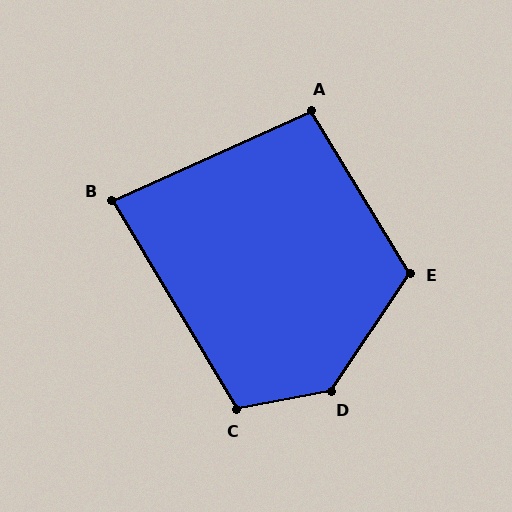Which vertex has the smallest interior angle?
B, at approximately 83 degrees.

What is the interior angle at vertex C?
Approximately 110 degrees (obtuse).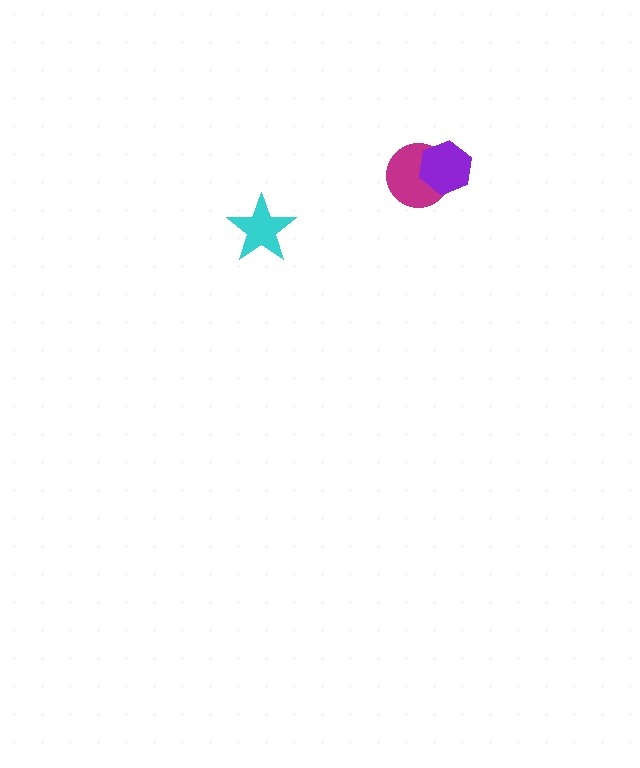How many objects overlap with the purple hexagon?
1 object overlaps with the purple hexagon.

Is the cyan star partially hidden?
No, no other shape covers it.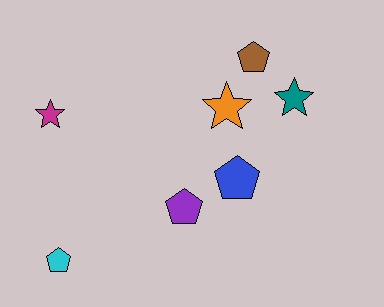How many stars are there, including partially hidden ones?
There are 3 stars.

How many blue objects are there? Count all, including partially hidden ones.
There is 1 blue object.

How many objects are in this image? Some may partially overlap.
There are 7 objects.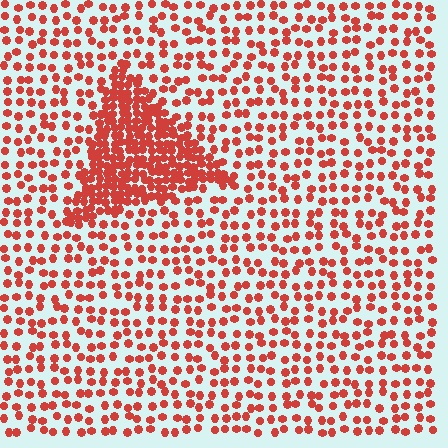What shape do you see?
I see a triangle.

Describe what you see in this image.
The image contains small red elements arranged at two different densities. A triangle-shaped region is visible where the elements are more densely packed than the surrounding area.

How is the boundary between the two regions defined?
The boundary is defined by a change in element density (approximately 2.7x ratio). All elements are the same color, size, and shape.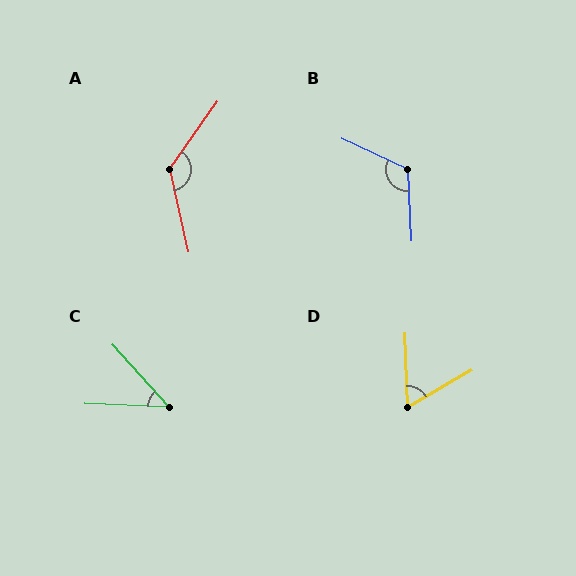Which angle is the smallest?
C, at approximately 46 degrees.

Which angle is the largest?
A, at approximately 132 degrees.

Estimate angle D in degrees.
Approximately 62 degrees.